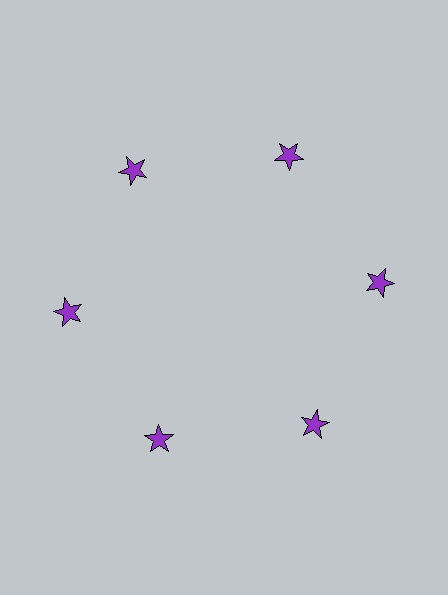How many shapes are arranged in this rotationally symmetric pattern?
There are 6 shapes, arranged in 6 groups of 1.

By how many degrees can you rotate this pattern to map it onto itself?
The pattern maps onto itself every 60 degrees of rotation.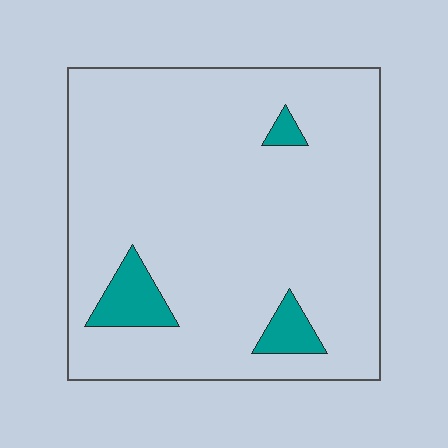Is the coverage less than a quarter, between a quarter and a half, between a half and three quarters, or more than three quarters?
Less than a quarter.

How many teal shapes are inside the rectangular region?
3.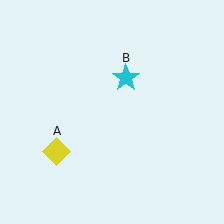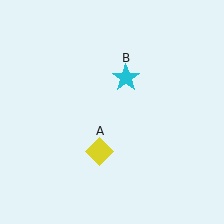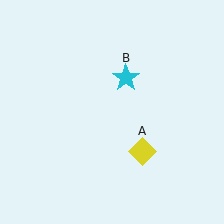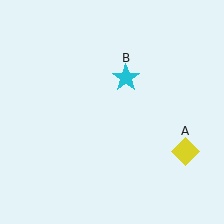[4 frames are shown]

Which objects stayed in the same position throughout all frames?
Cyan star (object B) remained stationary.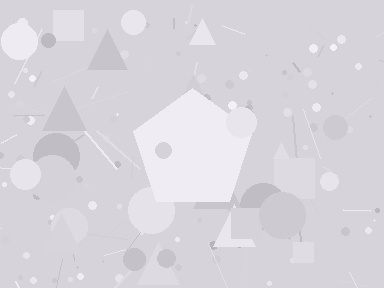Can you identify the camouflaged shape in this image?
The camouflaged shape is a pentagon.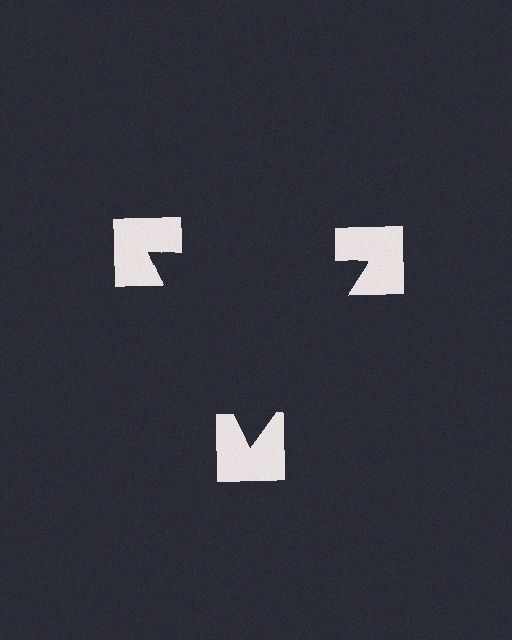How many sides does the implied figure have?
3 sides.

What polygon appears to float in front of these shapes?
An illusory triangle — its edges are inferred from the aligned wedge cuts in the notched squares, not physically drawn.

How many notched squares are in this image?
There are 3 — one at each vertex of the illusory triangle.